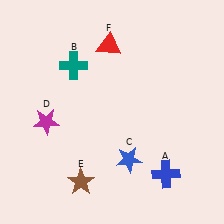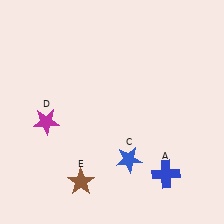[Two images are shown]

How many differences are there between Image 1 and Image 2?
There are 2 differences between the two images.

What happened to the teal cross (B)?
The teal cross (B) was removed in Image 2. It was in the top-left area of Image 1.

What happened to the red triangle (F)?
The red triangle (F) was removed in Image 2. It was in the top-left area of Image 1.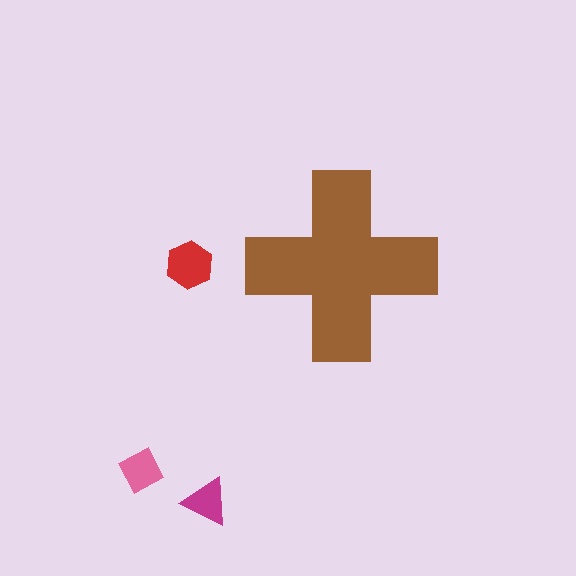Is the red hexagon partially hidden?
No, the red hexagon is fully visible.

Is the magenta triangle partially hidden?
No, the magenta triangle is fully visible.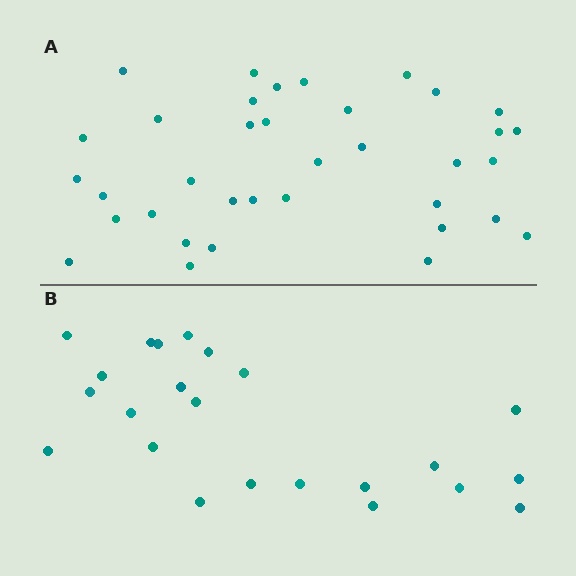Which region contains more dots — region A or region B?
Region A (the top region) has more dots.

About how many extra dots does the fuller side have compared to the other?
Region A has approximately 15 more dots than region B.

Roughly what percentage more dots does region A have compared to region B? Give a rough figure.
About 55% more.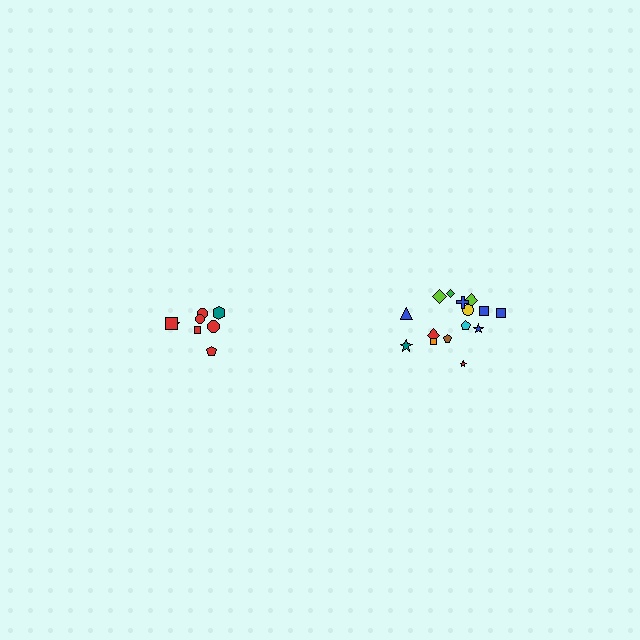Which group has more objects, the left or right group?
The right group.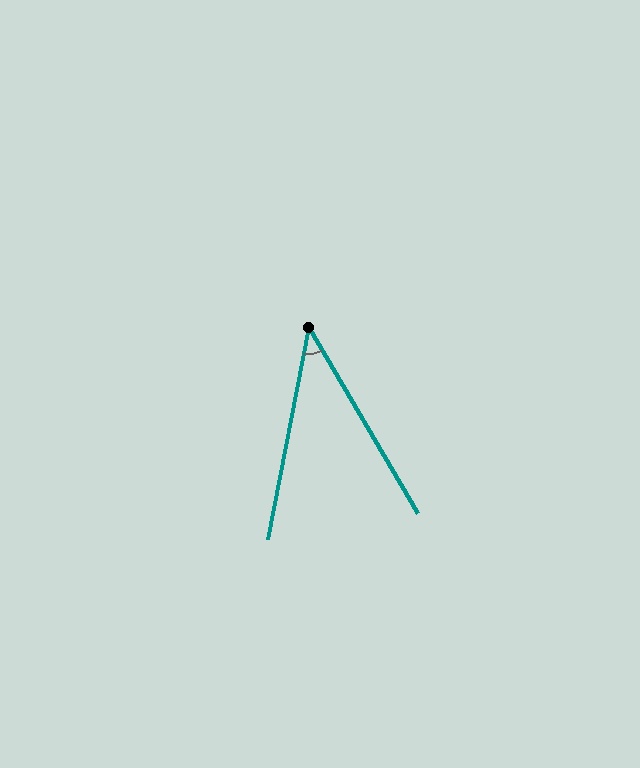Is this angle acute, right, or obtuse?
It is acute.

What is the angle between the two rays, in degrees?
Approximately 41 degrees.